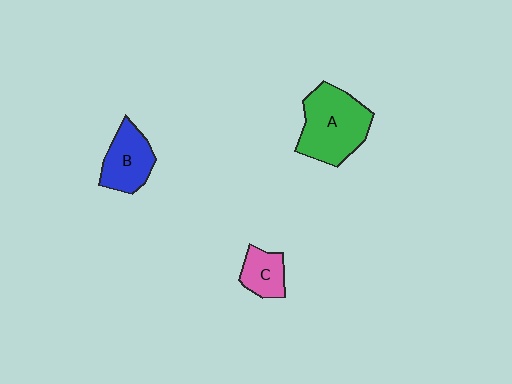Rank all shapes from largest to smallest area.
From largest to smallest: A (green), B (blue), C (pink).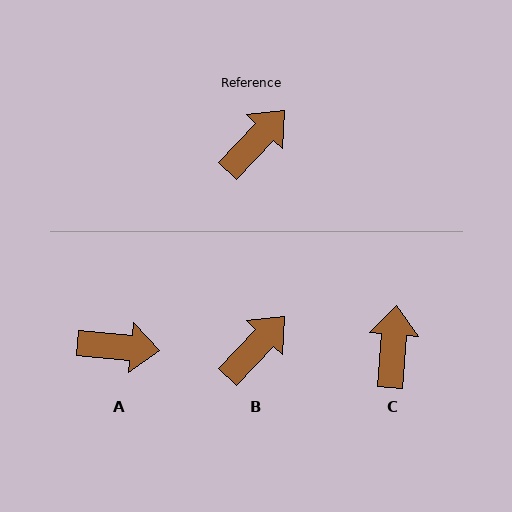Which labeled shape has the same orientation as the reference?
B.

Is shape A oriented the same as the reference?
No, it is off by about 51 degrees.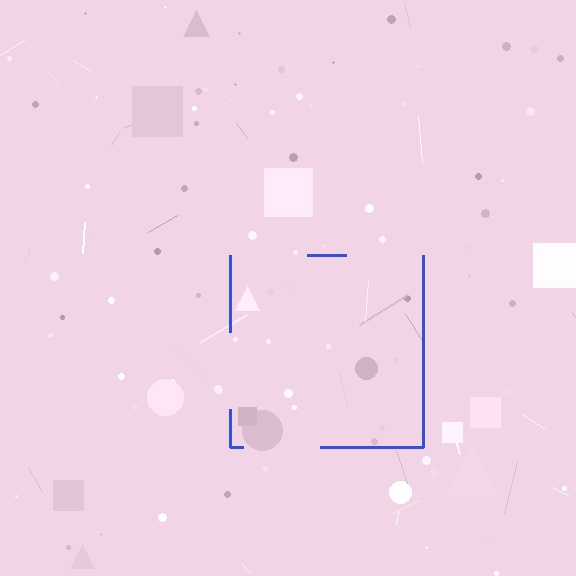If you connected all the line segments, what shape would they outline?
They would outline a square.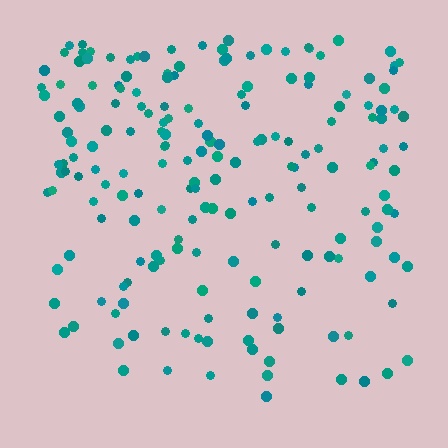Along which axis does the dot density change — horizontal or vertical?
Vertical.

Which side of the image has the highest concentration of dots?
The top.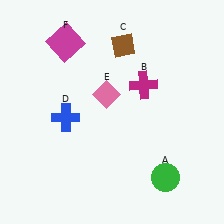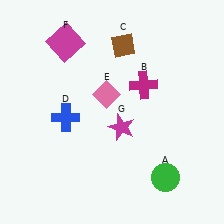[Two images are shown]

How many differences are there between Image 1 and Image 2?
There is 1 difference between the two images.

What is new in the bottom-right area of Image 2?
A magenta star (G) was added in the bottom-right area of Image 2.